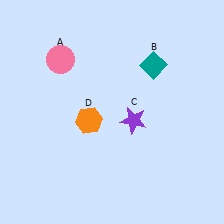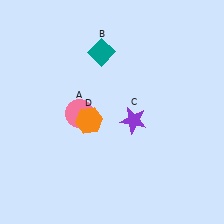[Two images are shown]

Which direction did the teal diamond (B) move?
The teal diamond (B) moved left.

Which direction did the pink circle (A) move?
The pink circle (A) moved down.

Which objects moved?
The objects that moved are: the pink circle (A), the teal diamond (B).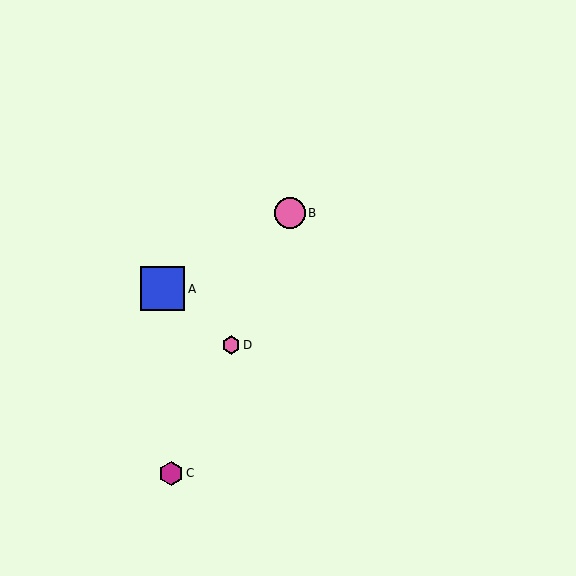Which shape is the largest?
The blue square (labeled A) is the largest.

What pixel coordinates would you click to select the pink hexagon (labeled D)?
Click at (231, 345) to select the pink hexagon D.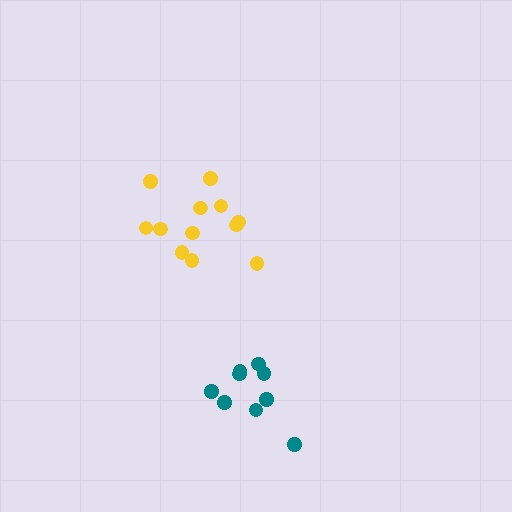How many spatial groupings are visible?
There are 2 spatial groupings.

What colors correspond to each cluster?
The clusters are colored: yellow, teal.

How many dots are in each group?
Group 1: 12 dots, Group 2: 9 dots (21 total).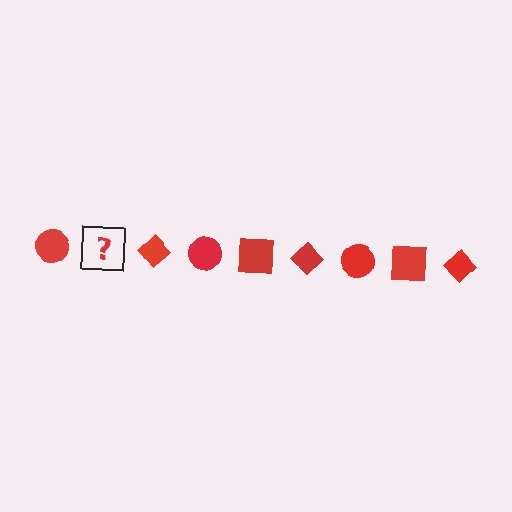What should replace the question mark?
The question mark should be replaced with a red square.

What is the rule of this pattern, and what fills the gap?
The rule is that the pattern cycles through circle, square, diamond shapes in red. The gap should be filled with a red square.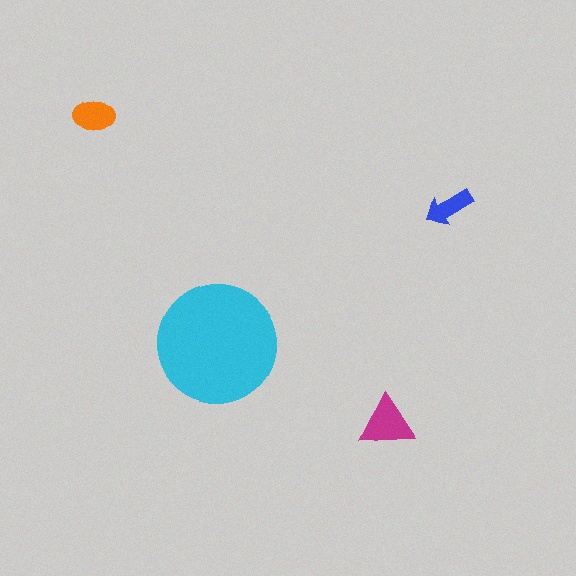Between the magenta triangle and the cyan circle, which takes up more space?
The cyan circle.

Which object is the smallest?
The blue arrow.